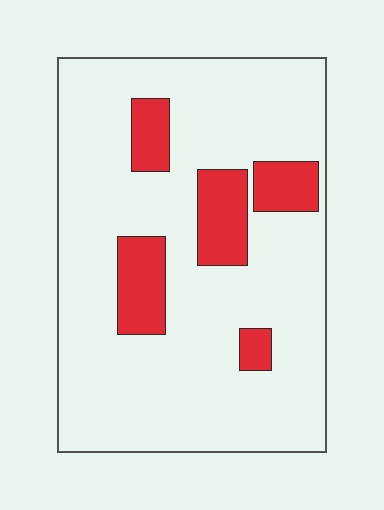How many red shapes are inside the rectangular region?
5.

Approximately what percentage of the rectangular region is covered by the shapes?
Approximately 15%.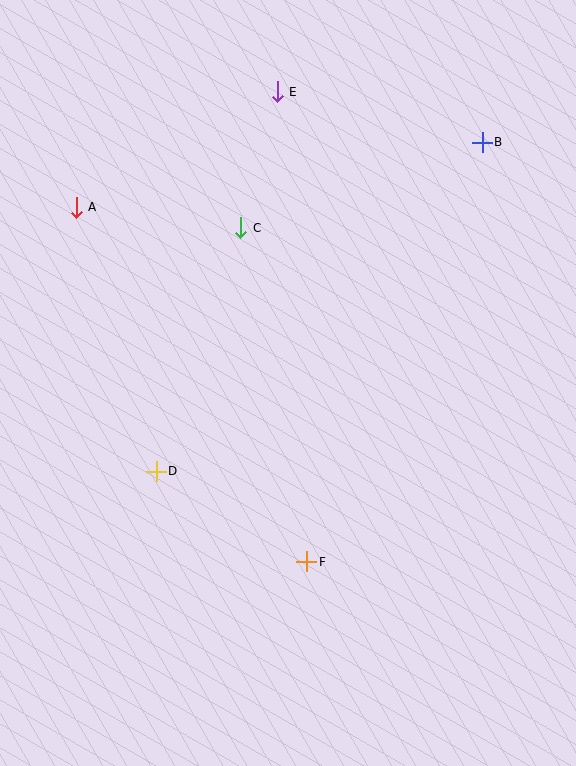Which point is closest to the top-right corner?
Point B is closest to the top-right corner.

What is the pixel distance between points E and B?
The distance between E and B is 211 pixels.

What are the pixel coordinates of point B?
Point B is at (482, 142).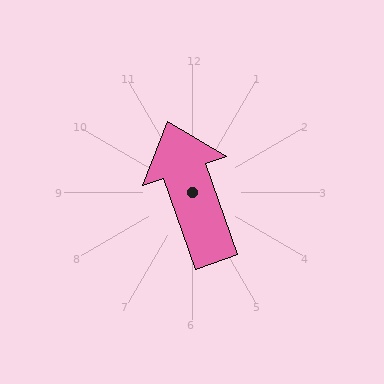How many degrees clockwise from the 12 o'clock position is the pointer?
Approximately 340 degrees.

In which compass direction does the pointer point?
North.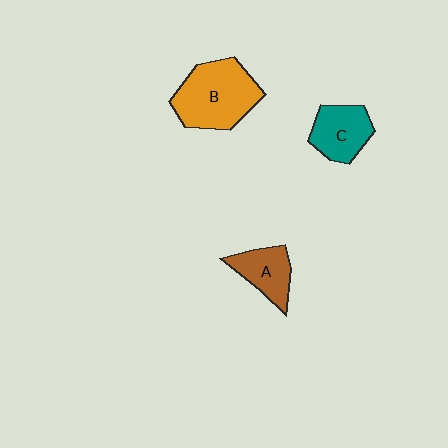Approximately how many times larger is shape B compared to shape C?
Approximately 1.6 times.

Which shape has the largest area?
Shape B (orange).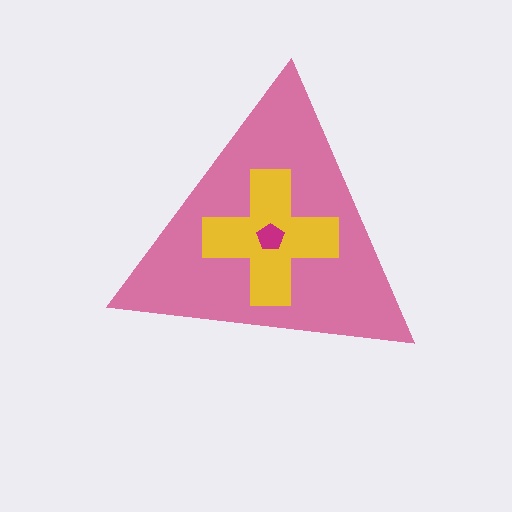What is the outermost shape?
The pink triangle.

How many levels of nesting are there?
3.